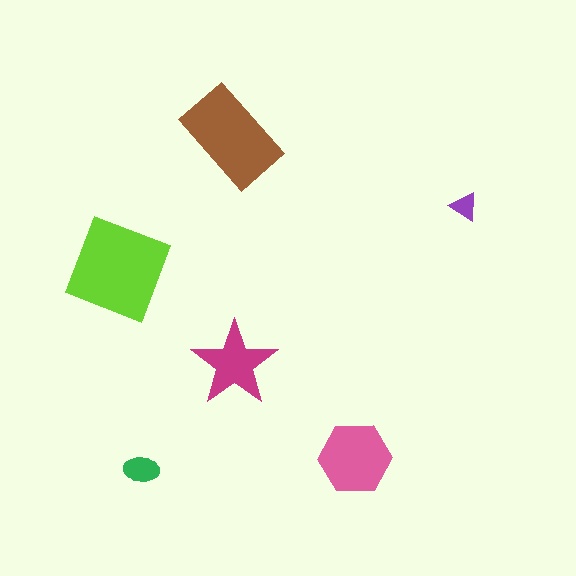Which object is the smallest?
The purple triangle.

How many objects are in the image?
There are 6 objects in the image.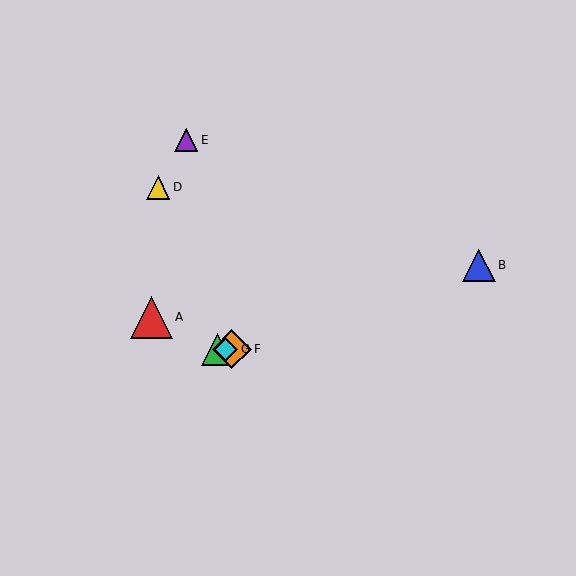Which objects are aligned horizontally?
Objects C, F, G are aligned horizontally.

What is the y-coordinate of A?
Object A is at y≈317.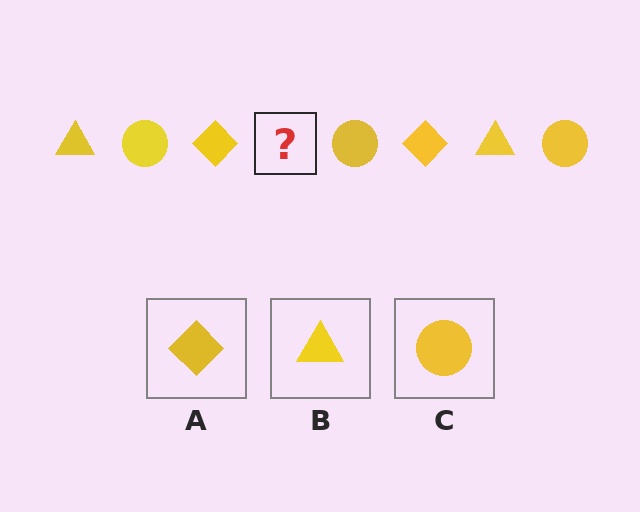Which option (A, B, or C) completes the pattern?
B.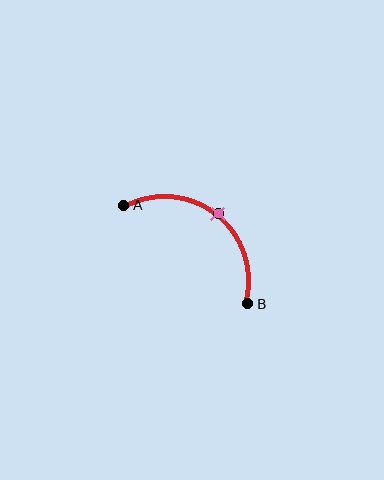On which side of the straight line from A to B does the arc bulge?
The arc bulges above and to the right of the straight line connecting A and B.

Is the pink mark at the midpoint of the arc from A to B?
Yes. The pink mark lies on the arc at equal arc-length from both A and B — it is the arc midpoint.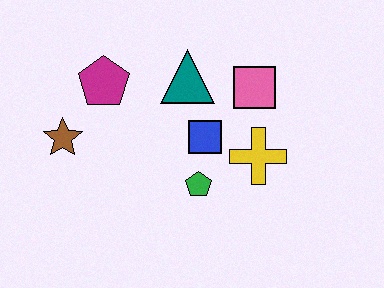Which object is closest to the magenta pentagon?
The brown star is closest to the magenta pentagon.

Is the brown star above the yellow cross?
Yes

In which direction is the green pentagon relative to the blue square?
The green pentagon is below the blue square.